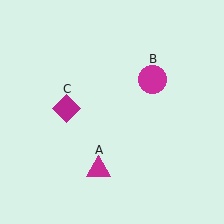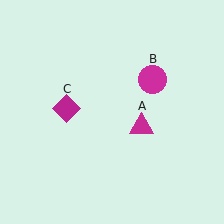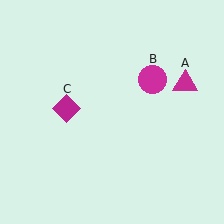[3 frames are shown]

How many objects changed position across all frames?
1 object changed position: magenta triangle (object A).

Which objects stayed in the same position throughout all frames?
Magenta circle (object B) and magenta diamond (object C) remained stationary.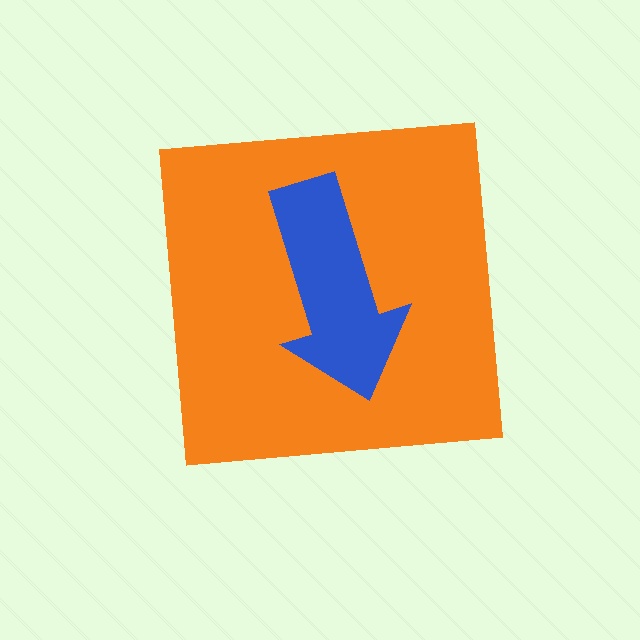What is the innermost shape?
The blue arrow.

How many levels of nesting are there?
2.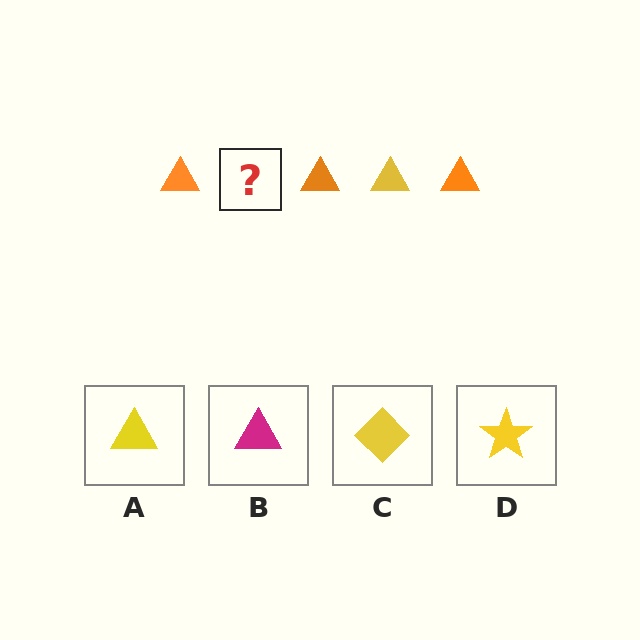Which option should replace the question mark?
Option A.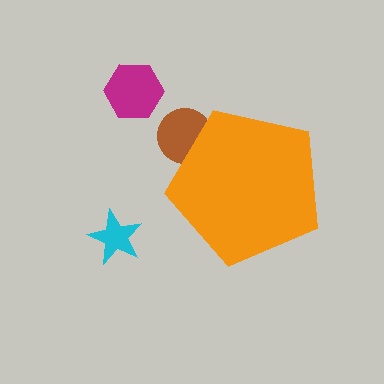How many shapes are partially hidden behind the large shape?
1 shape is partially hidden.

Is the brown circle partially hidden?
Yes, the brown circle is partially hidden behind the orange pentagon.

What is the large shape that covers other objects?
An orange pentagon.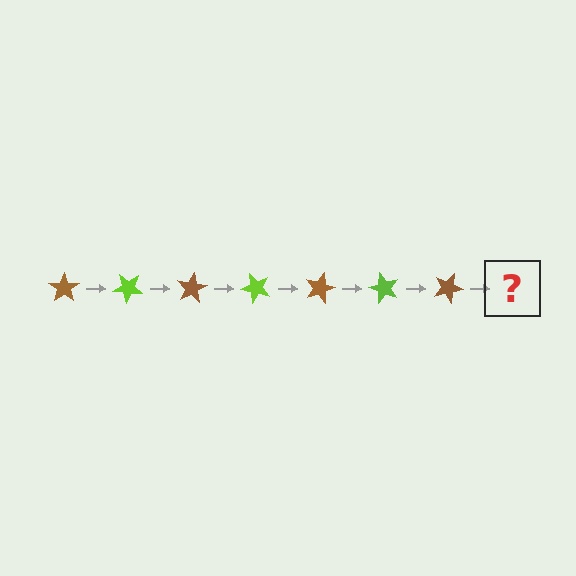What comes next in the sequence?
The next element should be a lime star, rotated 280 degrees from the start.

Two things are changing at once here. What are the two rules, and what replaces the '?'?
The two rules are that it rotates 40 degrees each step and the color cycles through brown and lime. The '?' should be a lime star, rotated 280 degrees from the start.